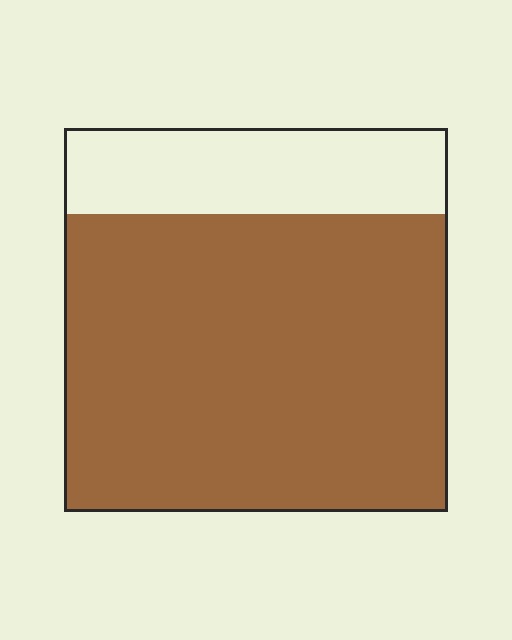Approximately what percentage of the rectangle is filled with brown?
Approximately 80%.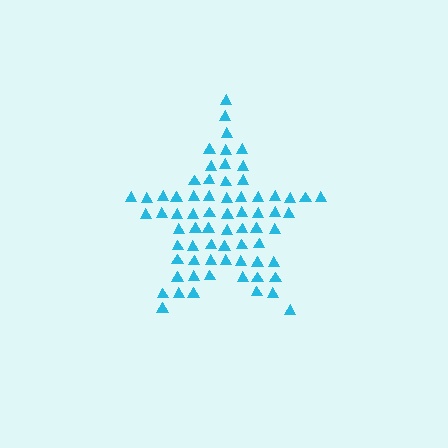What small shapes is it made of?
It is made of small triangles.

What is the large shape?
The large shape is a star.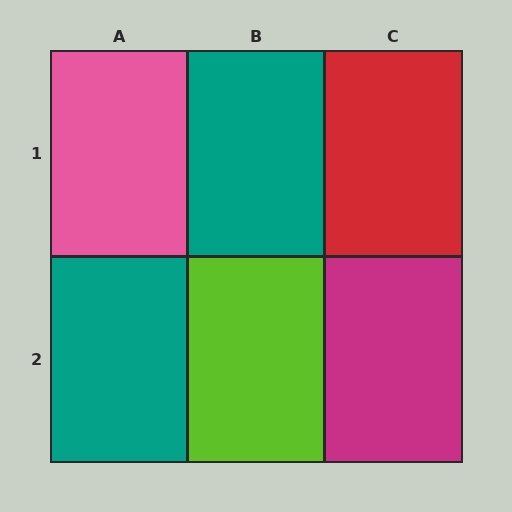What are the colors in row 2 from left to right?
Teal, lime, magenta.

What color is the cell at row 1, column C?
Red.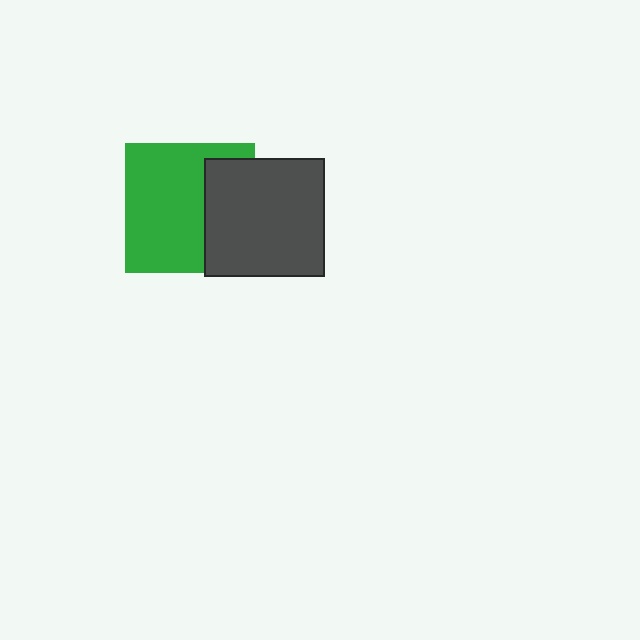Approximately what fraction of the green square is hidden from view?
Roughly 36% of the green square is hidden behind the dark gray rectangle.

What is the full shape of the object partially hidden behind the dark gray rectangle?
The partially hidden object is a green square.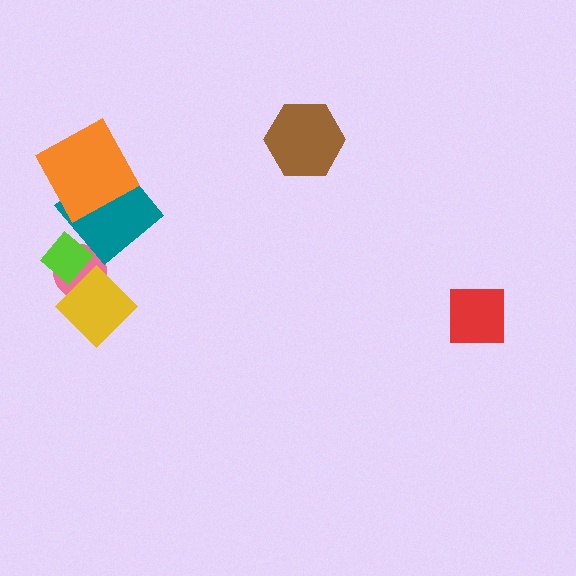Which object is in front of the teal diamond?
The orange square is in front of the teal diamond.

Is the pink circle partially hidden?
Yes, it is partially covered by another shape.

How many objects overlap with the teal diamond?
1 object overlaps with the teal diamond.